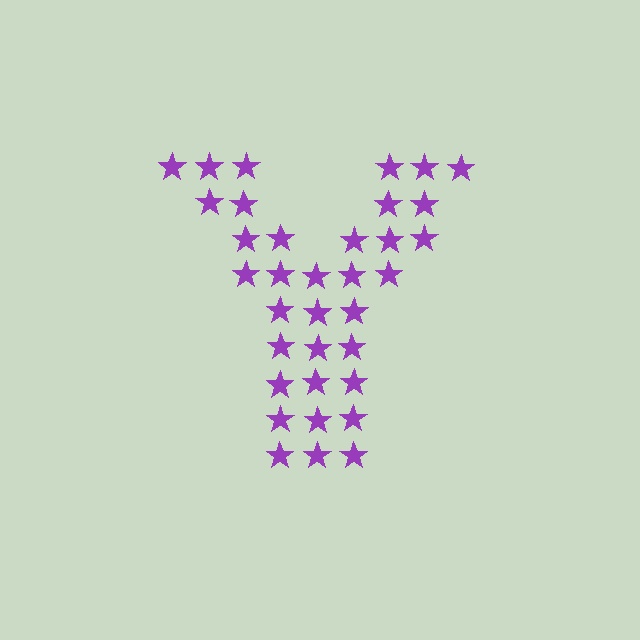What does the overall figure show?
The overall figure shows the letter Y.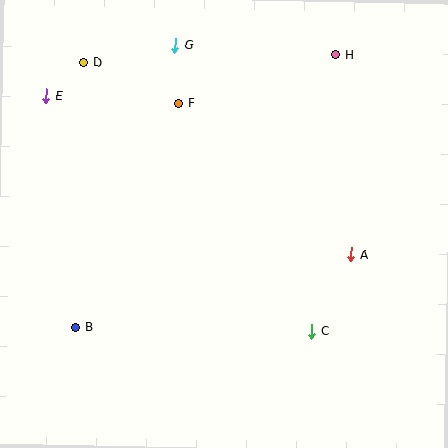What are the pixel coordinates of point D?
Point D is at (84, 63).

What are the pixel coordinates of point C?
Point C is at (312, 331).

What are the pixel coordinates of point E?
Point E is at (46, 96).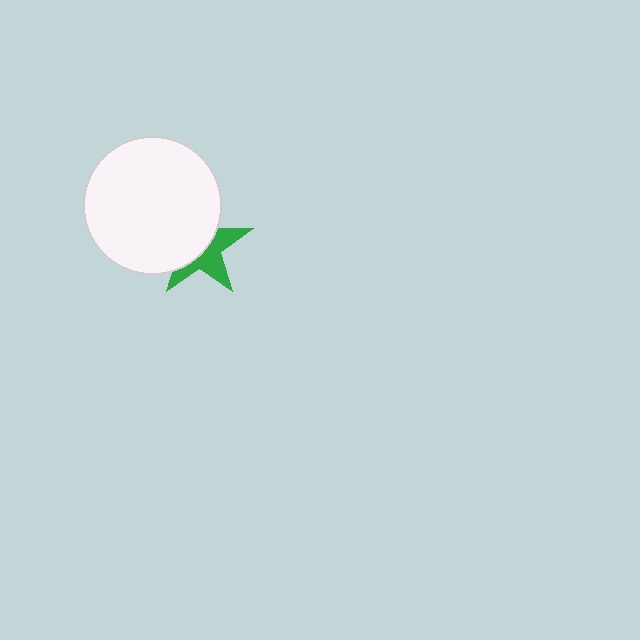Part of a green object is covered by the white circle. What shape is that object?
It is a star.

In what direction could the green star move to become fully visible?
The green star could move toward the lower-right. That would shift it out from behind the white circle entirely.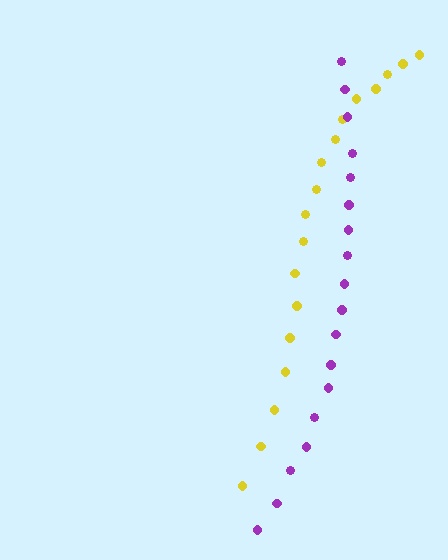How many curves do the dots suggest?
There are 2 distinct paths.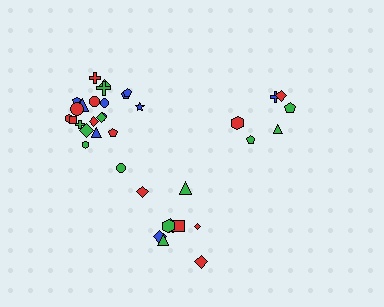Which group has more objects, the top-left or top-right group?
The top-left group.